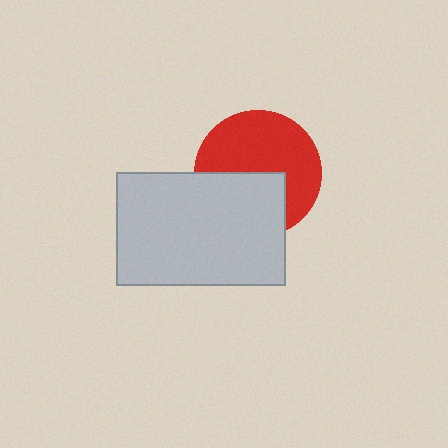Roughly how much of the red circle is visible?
About half of it is visible (roughly 60%).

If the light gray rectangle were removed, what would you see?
You would see the complete red circle.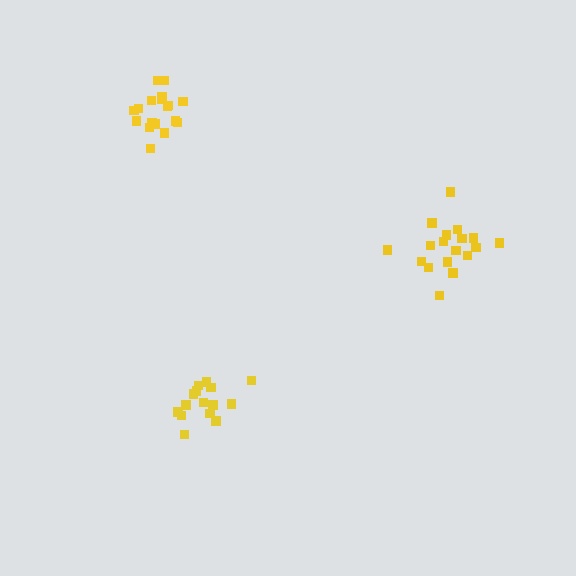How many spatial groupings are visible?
There are 3 spatial groupings.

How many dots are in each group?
Group 1: 18 dots, Group 2: 15 dots, Group 3: 18 dots (51 total).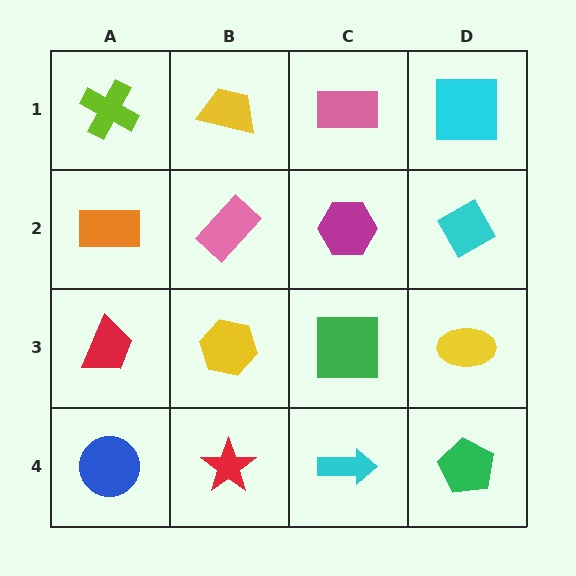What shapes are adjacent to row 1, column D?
A cyan diamond (row 2, column D), a pink rectangle (row 1, column C).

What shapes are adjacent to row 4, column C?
A green square (row 3, column C), a red star (row 4, column B), a green pentagon (row 4, column D).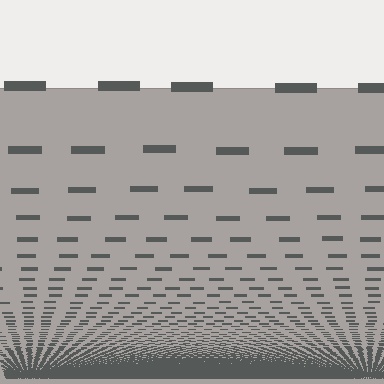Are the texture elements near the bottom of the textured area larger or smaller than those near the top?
Smaller. The gradient is inverted — elements near the bottom are smaller and denser.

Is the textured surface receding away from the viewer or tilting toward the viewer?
The surface appears to tilt toward the viewer. Texture elements get larger and sparser toward the top.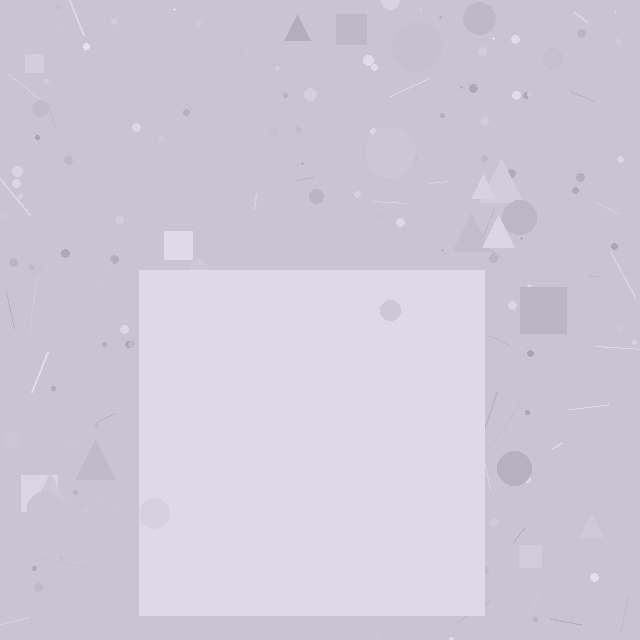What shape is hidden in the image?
A square is hidden in the image.